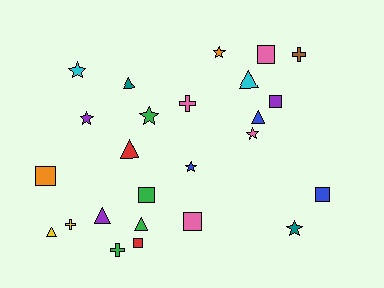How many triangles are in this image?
There are 7 triangles.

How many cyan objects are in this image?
There are 2 cyan objects.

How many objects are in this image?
There are 25 objects.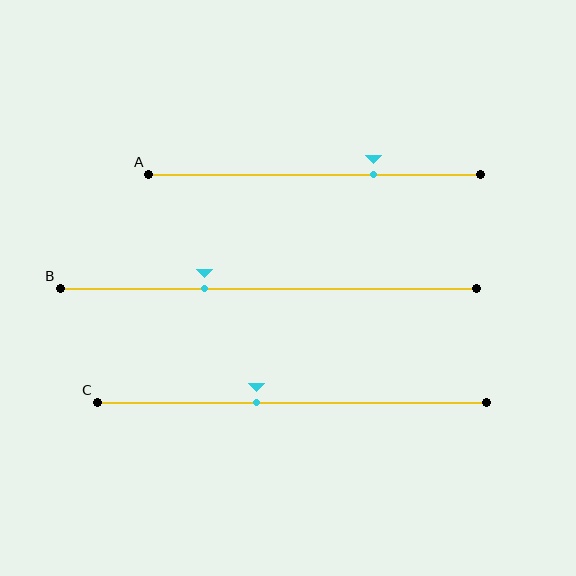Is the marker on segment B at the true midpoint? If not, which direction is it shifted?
No, the marker on segment B is shifted to the left by about 15% of the segment length.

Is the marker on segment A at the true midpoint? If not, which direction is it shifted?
No, the marker on segment A is shifted to the right by about 18% of the segment length.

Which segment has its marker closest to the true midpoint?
Segment C has its marker closest to the true midpoint.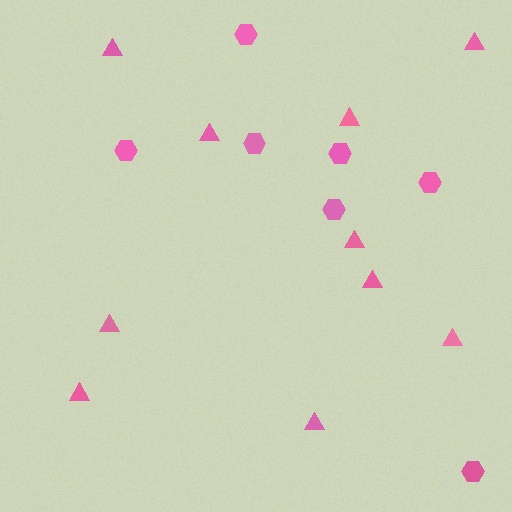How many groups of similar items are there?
There are 2 groups: one group of triangles (10) and one group of hexagons (7).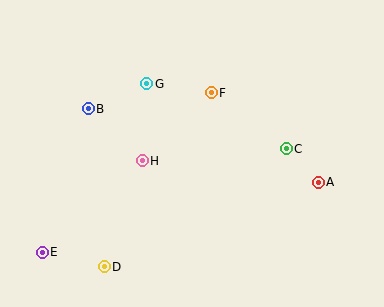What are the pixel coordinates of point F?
Point F is at (211, 93).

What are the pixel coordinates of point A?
Point A is at (318, 182).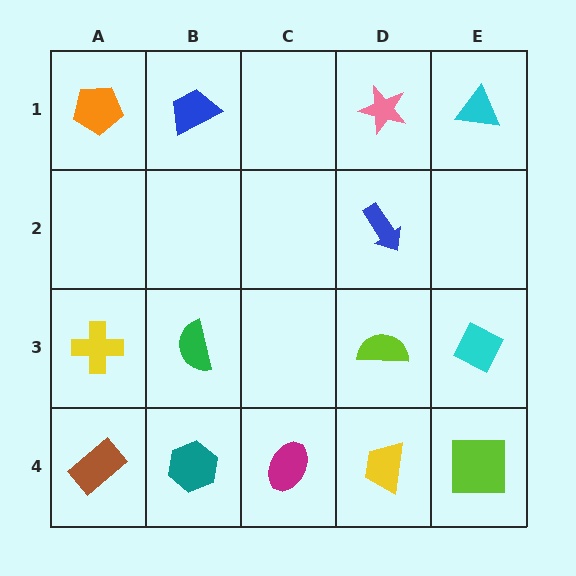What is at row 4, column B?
A teal hexagon.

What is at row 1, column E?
A cyan triangle.